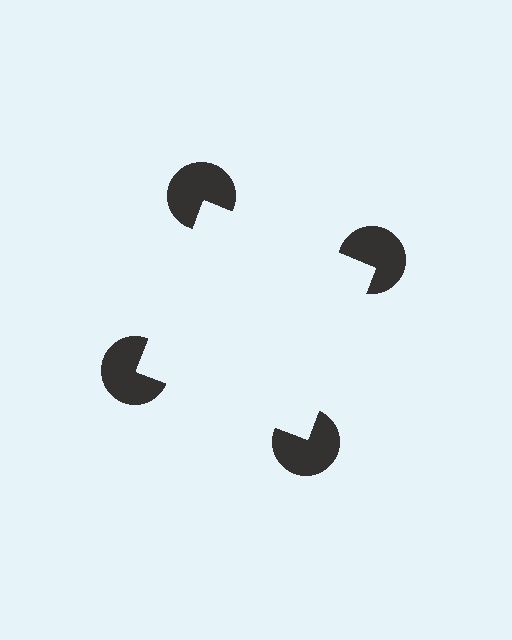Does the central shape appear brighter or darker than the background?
It typically appears slightly brighter than the background, even though no actual brightness change is drawn.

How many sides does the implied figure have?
4 sides.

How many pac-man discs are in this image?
There are 4 — one at each vertex of the illusory square.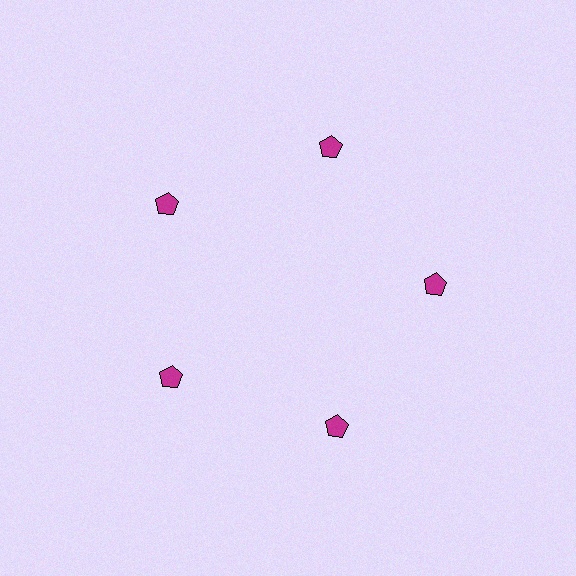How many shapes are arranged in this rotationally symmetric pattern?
There are 5 shapes, arranged in 5 groups of 1.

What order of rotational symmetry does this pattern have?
This pattern has 5-fold rotational symmetry.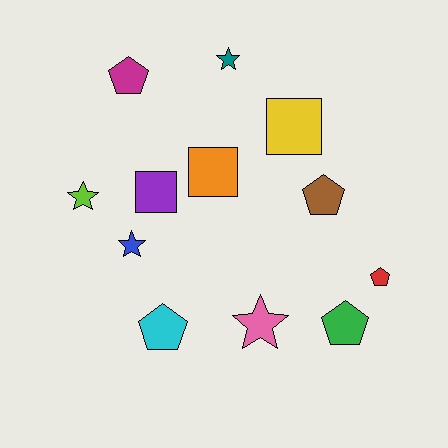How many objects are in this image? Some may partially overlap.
There are 12 objects.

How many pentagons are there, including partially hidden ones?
There are 5 pentagons.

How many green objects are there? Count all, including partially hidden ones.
There is 1 green object.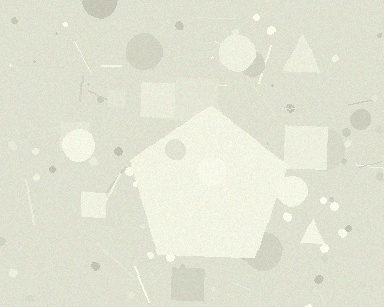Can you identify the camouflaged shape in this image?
The camouflaged shape is a pentagon.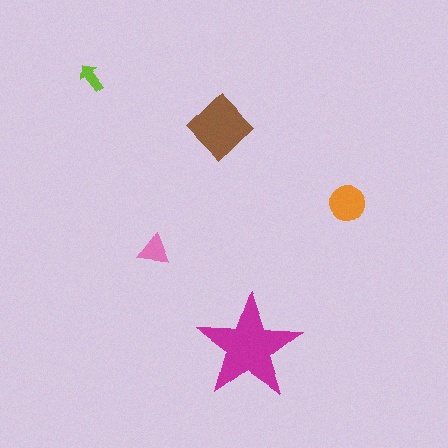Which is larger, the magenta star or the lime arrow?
The magenta star.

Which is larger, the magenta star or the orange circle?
The magenta star.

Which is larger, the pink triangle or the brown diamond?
The brown diamond.